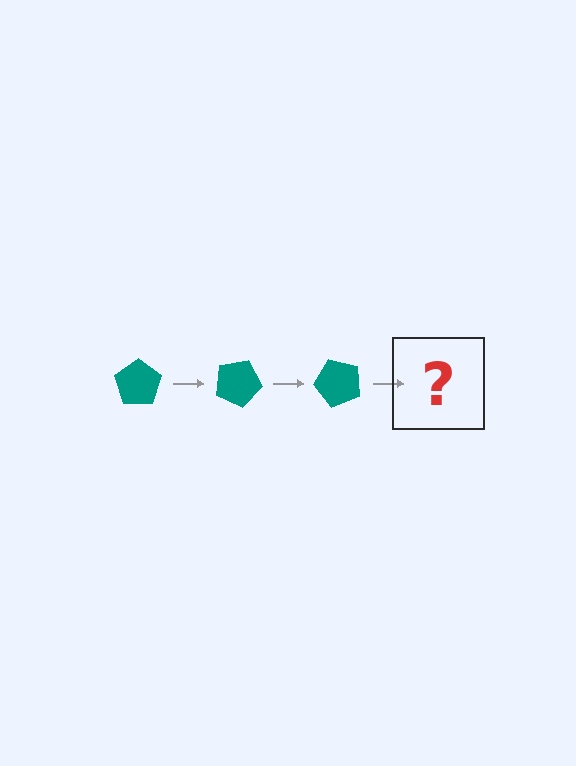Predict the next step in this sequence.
The next step is a teal pentagon rotated 75 degrees.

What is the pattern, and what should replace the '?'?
The pattern is that the pentagon rotates 25 degrees each step. The '?' should be a teal pentagon rotated 75 degrees.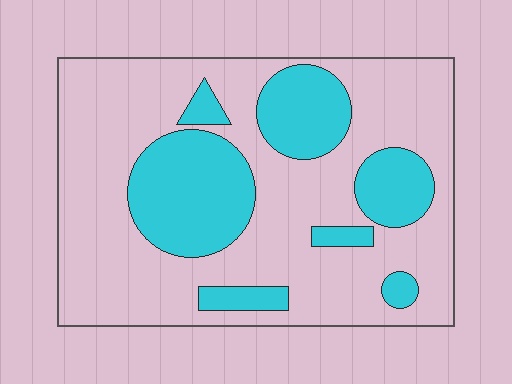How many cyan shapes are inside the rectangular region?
7.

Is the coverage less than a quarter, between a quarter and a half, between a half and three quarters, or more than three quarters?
Between a quarter and a half.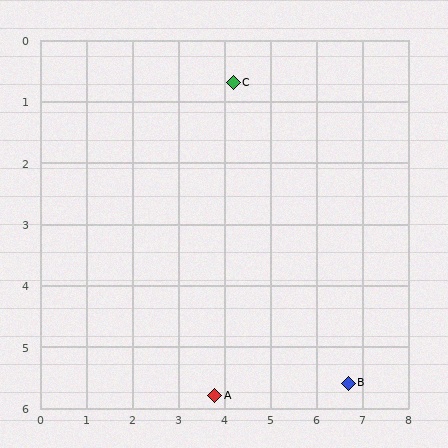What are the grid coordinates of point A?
Point A is at approximately (3.8, 5.8).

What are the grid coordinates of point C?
Point C is at approximately (4.2, 0.7).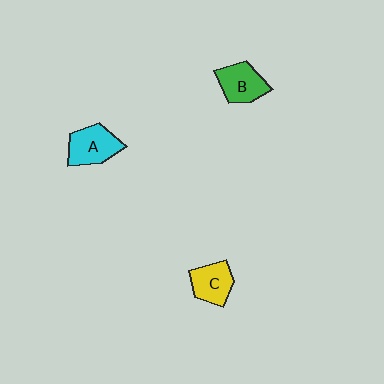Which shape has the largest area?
Shape A (cyan).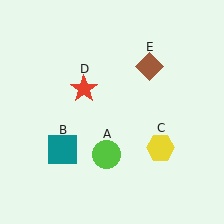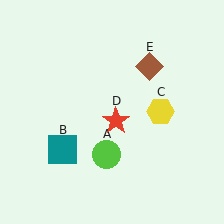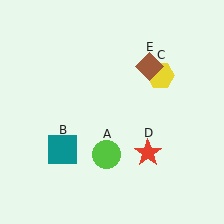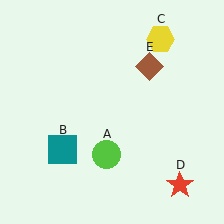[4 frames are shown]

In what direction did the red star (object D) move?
The red star (object D) moved down and to the right.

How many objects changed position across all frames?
2 objects changed position: yellow hexagon (object C), red star (object D).